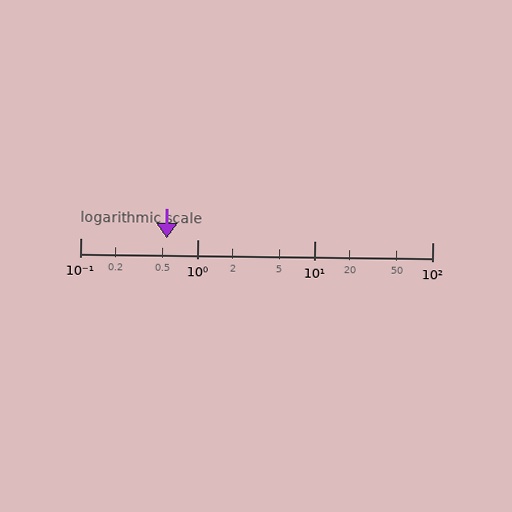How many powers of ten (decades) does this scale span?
The scale spans 3 decades, from 0.1 to 100.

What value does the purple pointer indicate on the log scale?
The pointer indicates approximately 0.55.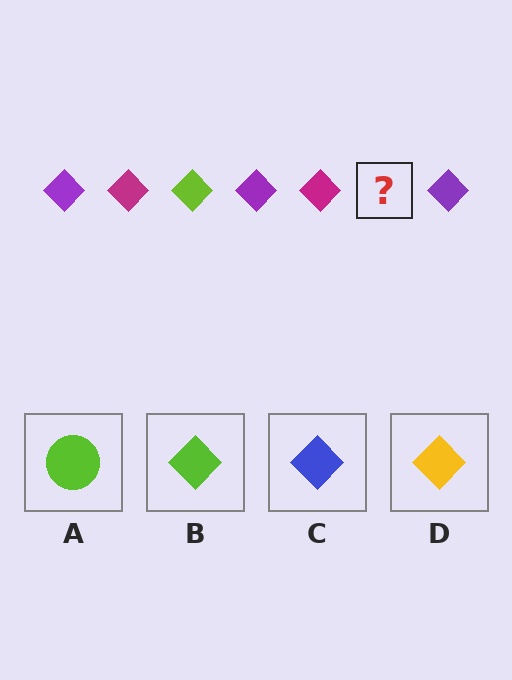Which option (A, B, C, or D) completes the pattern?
B.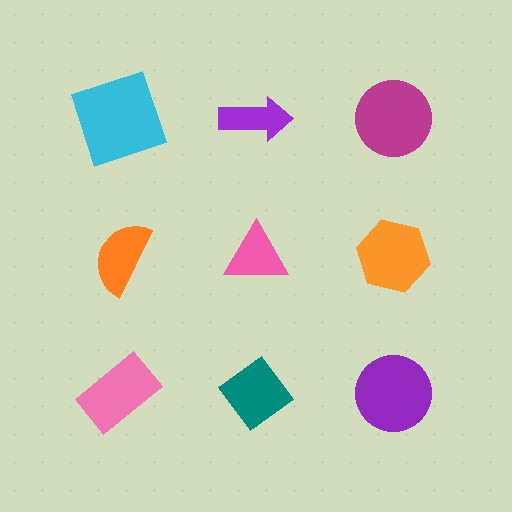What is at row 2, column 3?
An orange hexagon.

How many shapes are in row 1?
3 shapes.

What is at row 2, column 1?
An orange semicircle.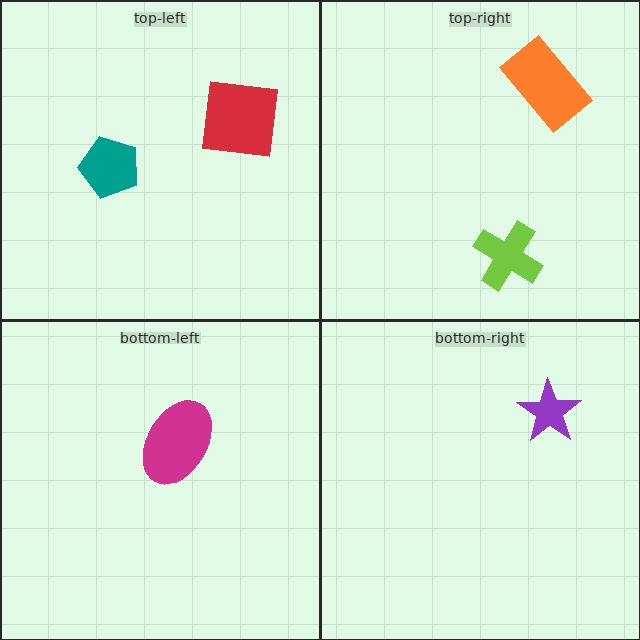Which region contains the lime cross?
The top-right region.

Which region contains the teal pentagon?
The top-left region.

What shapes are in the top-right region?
The orange rectangle, the lime cross.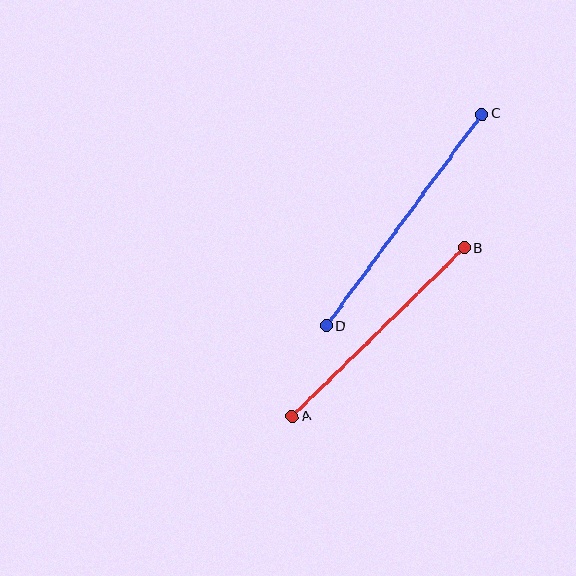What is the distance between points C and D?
The distance is approximately 263 pixels.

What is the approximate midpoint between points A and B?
The midpoint is at approximately (378, 332) pixels.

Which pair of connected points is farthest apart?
Points C and D are farthest apart.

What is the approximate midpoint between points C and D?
The midpoint is at approximately (404, 220) pixels.